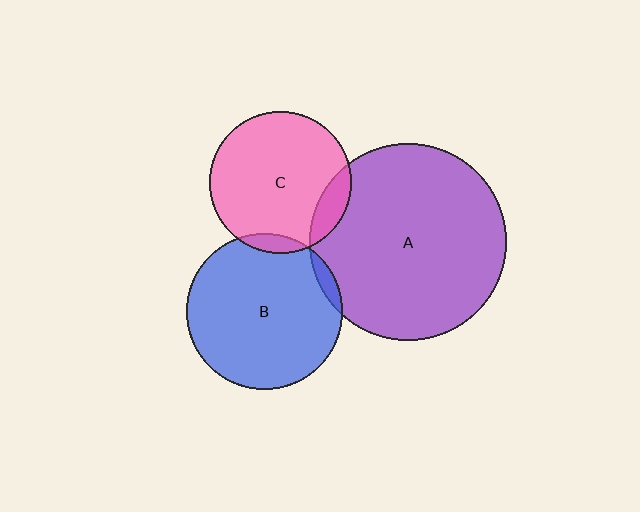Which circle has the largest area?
Circle A (purple).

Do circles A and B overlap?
Yes.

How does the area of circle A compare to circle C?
Approximately 1.9 times.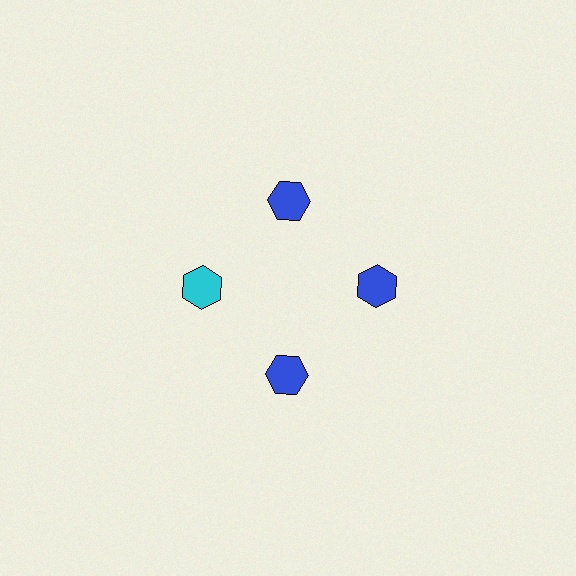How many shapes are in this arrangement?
There are 4 shapes arranged in a ring pattern.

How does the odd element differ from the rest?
It has a different color: cyan instead of blue.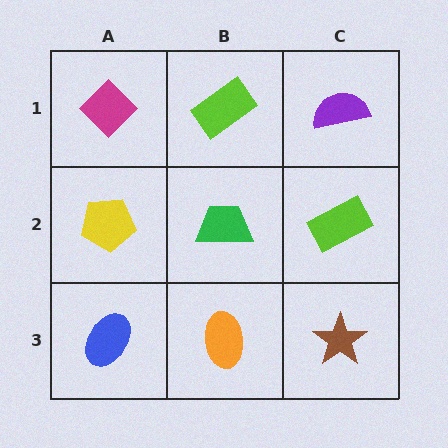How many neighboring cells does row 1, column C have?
2.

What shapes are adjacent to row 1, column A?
A yellow pentagon (row 2, column A), a lime rectangle (row 1, column B).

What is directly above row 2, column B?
A lime rectangle.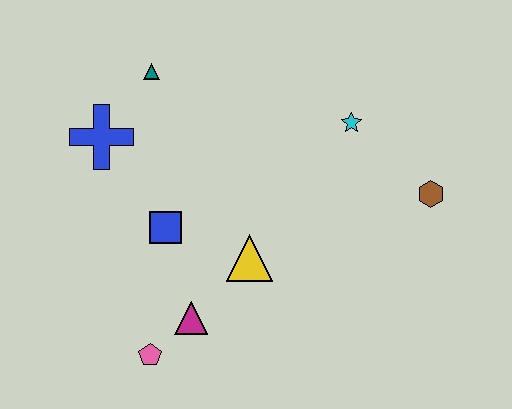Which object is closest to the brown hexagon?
The cyan star is closest to the brown hexagon.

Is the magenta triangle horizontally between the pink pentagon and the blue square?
No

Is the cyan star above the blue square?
Yes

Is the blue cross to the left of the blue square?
Yes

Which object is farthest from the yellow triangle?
The teal triangle is farthest from the yellow triangle.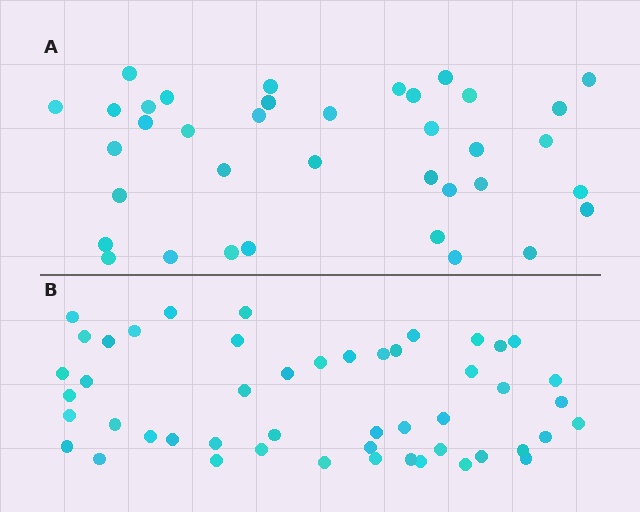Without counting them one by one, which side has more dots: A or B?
Region B (the bottom region) has more dots.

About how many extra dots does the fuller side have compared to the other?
Region B has roughly 12 or so more dots than region A.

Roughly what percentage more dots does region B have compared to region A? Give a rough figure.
About 30% more.